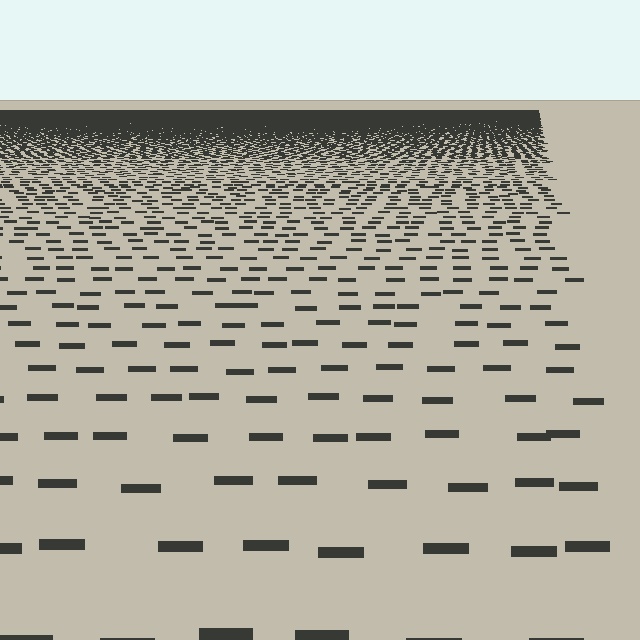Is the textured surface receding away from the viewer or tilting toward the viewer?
The surface is receding away from the viewer. Texture elements get smaller and denser toward the top.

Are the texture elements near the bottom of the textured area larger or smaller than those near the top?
Larger. Near the bottom, elements are closer to the viewer and appear at a bigger on-screen size.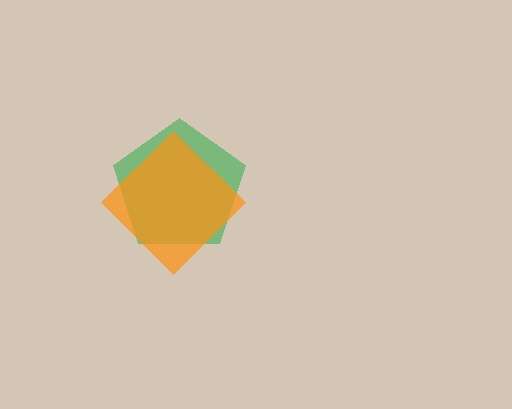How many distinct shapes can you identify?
There are 2 distinct shapes: a green pentagon, an orange diamond.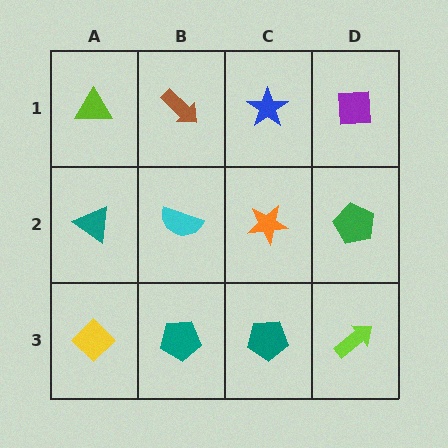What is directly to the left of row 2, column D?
An orange star.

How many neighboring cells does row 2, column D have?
3.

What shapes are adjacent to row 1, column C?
An orange star (row 2, column C), a brown arrow (row 1, column B), a purple square (row 1, column D).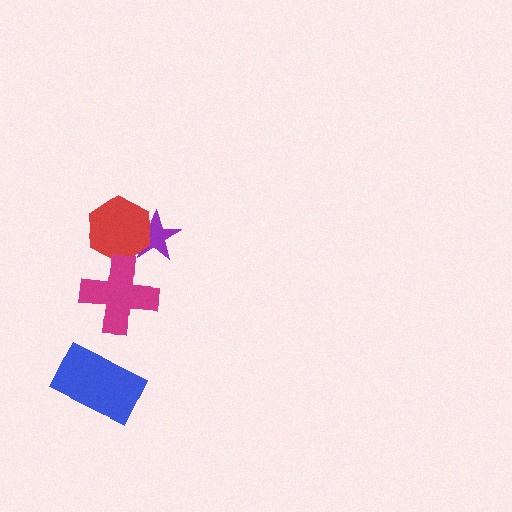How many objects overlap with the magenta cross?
1 object overlaps with the magenta cross.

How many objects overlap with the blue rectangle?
0 objects overlap with the blue rectangle.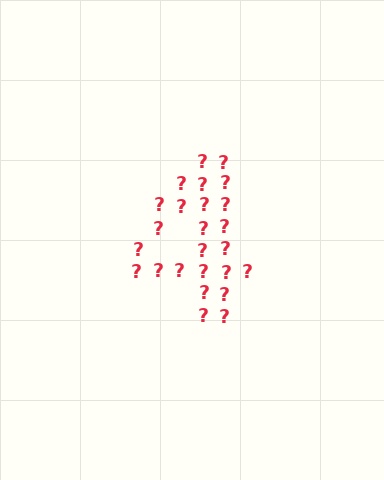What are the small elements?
The small elements are question marks.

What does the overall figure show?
The overall figure shows the digit 4.